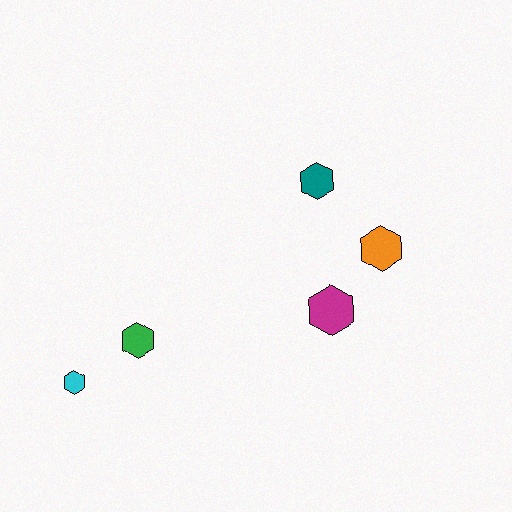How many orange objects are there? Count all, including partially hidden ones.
There is 1 orange object.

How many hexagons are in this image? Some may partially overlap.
There are 5 hexagons.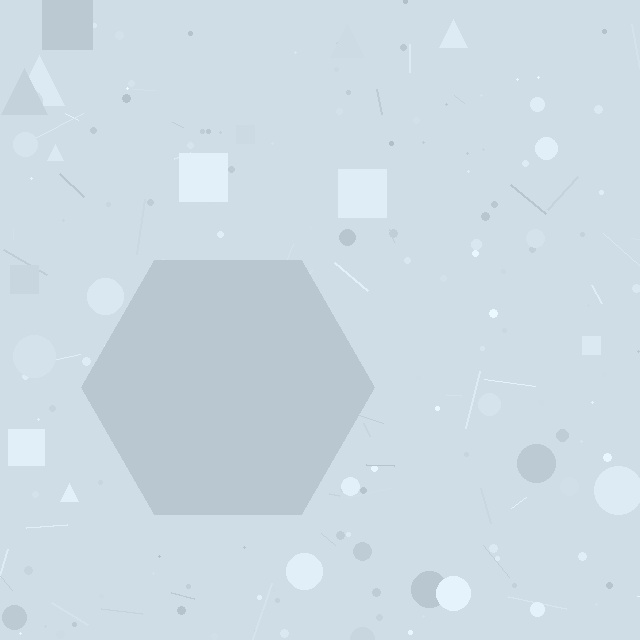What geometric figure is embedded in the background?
A hexagon is embedded in the background.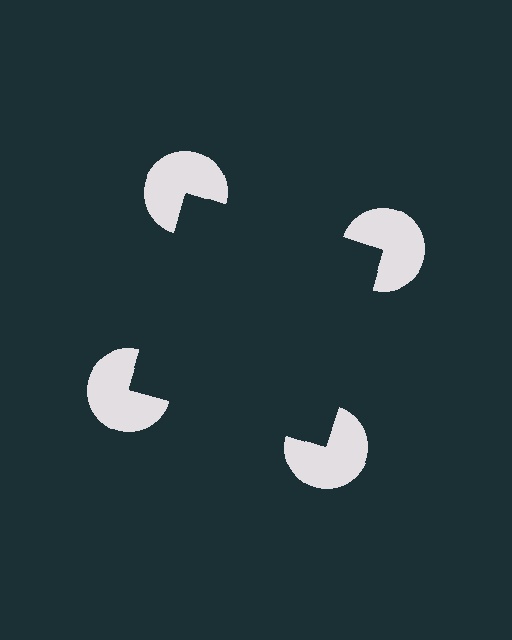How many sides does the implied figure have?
4 sides.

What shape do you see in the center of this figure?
An illusory square — its edges are inferred from the aligned wedge cuts in the pac-man discs, not physically drawn.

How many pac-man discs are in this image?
There are 4 — one at each vertex of the illusory square.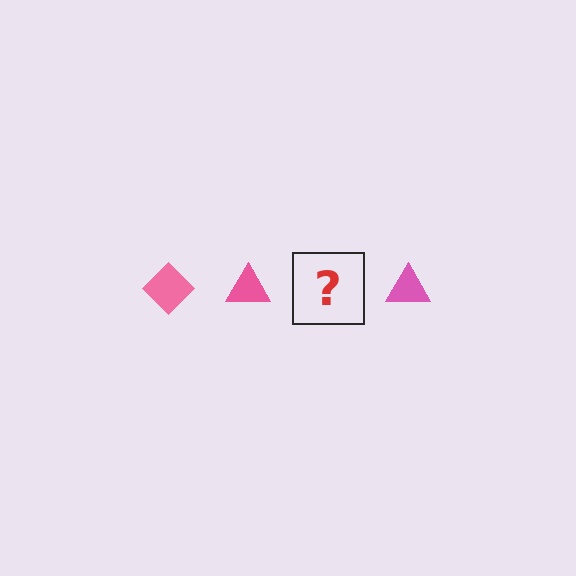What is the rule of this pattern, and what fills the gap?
The rule is that the pattern cycles through diamond, triangle shapes in pink. The gap should be filled with a pink diamond.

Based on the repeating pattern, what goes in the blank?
The blank should be a pink diamond.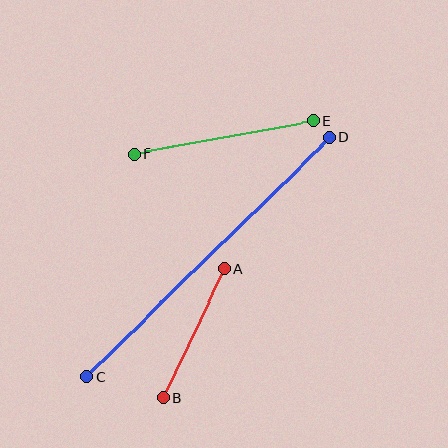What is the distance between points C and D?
The distance is approximately 341 pixels.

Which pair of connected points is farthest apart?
Points C and D are farthest apart.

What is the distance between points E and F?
The distance is approximately 183 pixels.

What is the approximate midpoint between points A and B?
The midpoint is at approximately (194, 334) pixels.